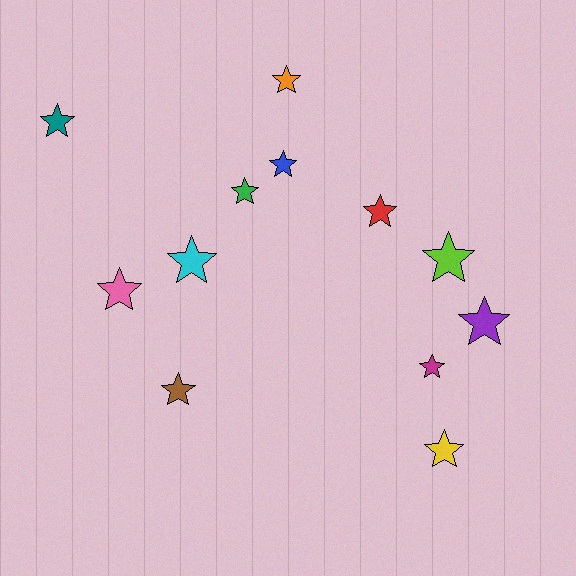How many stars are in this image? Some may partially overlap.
There are 12 stars.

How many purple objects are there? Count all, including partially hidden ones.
There is 1 purple object.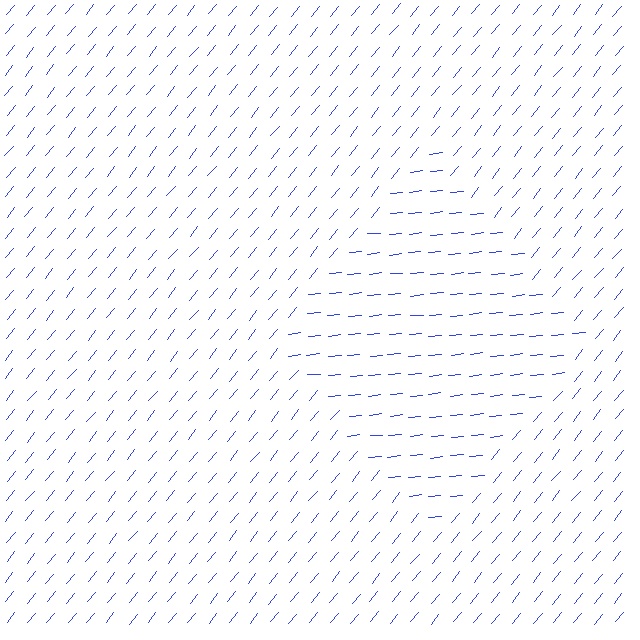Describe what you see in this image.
The image is filled with small blue line segments. A diamond region in the image has lines oriented differently from the surrounding lines, creating a visible texture boundary.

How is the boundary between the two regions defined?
The boundary is defined purely by a change in line orientation (approximately 45 degrees difference). All lines are the same color and thickness.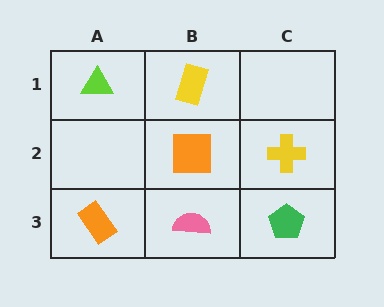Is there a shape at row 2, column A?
No, that cell is empty.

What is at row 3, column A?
An orange rectangle.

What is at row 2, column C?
A yellow cross.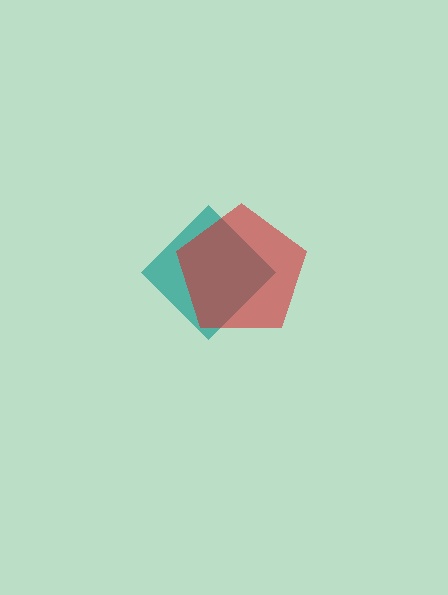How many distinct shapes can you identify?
There are 2 distinct shapes: a teal diamond, a red pentagon.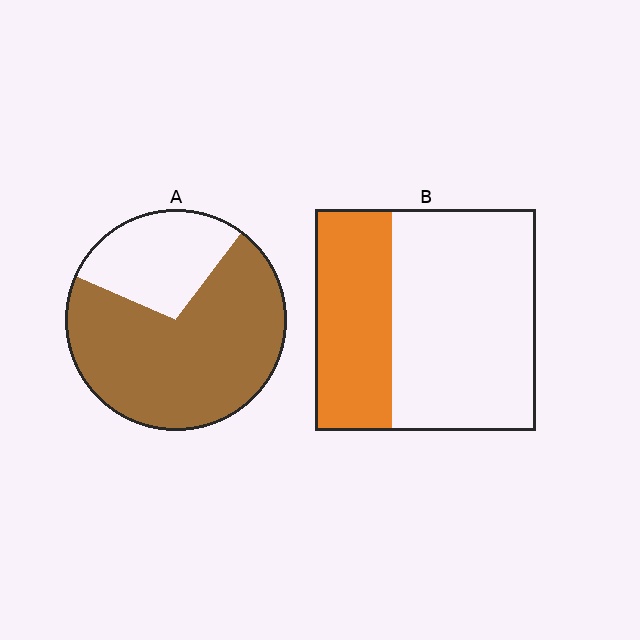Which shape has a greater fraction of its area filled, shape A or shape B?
Shape A.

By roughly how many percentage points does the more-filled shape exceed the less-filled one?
By roughly 35 percentage points (A over B).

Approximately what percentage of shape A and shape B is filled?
A is approximately 70% and B is approximately 35%.